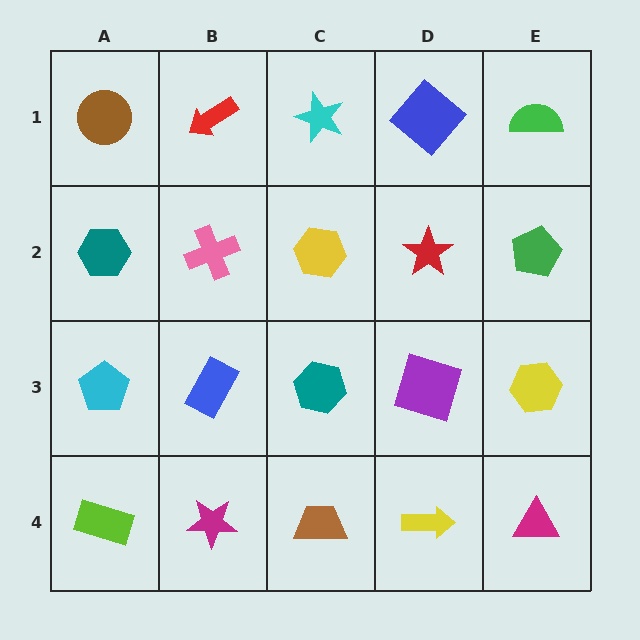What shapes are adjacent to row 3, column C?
A yellow hexagon (row 2, column C), a brown trapezoid (row 4, column C), a blue rectangle (row 3, column B), a purple square (row 3, column D).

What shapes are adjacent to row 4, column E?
A yellow hexagon (row 3, column E), a yellow arrow (row 4, column D).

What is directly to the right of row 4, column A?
A magenta star.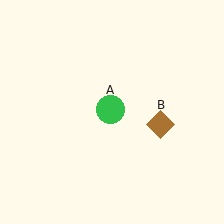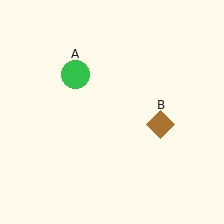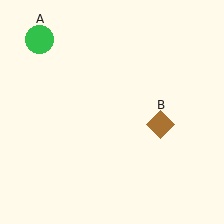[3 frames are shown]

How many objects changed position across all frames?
1 object changed position: green circle (object A).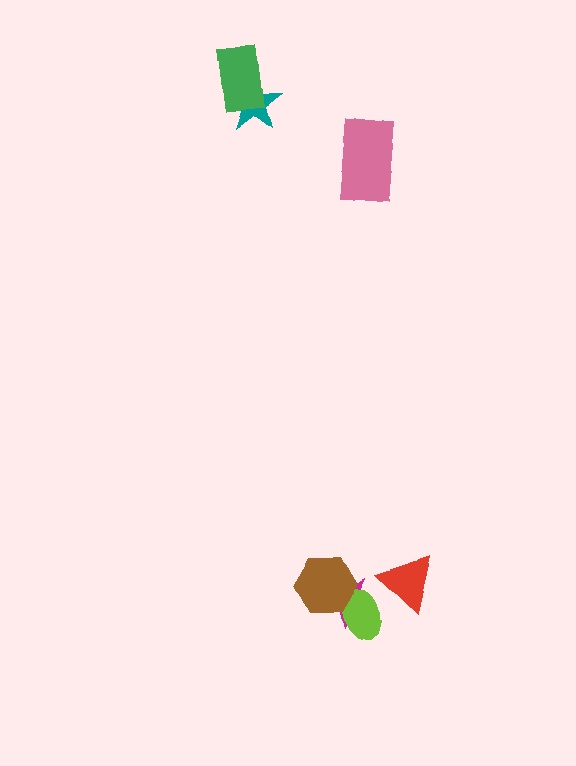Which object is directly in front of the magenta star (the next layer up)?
The lime ellipse is directly in front of the magenta star.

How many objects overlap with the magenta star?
2 objects overlap with the magenta star.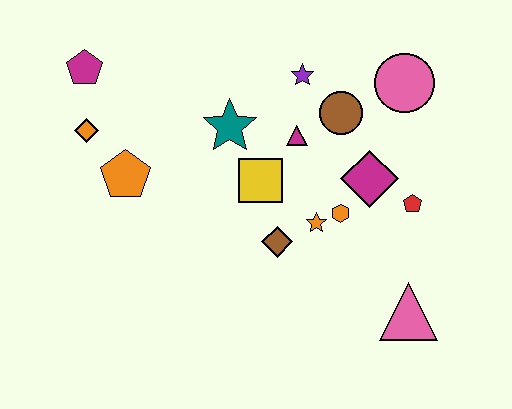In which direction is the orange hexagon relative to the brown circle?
The orange hexagon is below the brown circle.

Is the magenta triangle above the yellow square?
Yes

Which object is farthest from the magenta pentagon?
The pink triangle is farthest from the magenta pentagon.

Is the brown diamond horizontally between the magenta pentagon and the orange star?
Yes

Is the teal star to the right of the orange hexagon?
No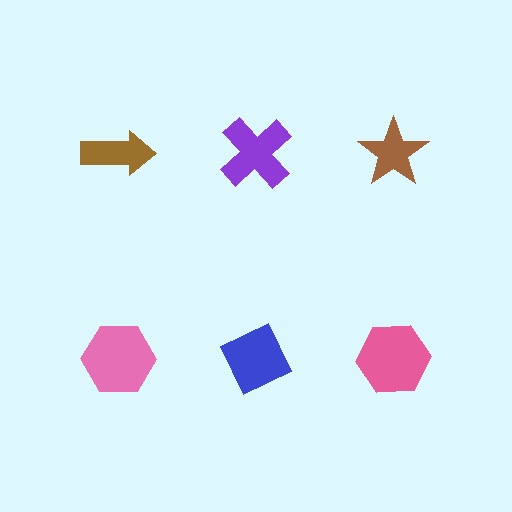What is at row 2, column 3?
A pink hexagon.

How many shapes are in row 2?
3 shapes.